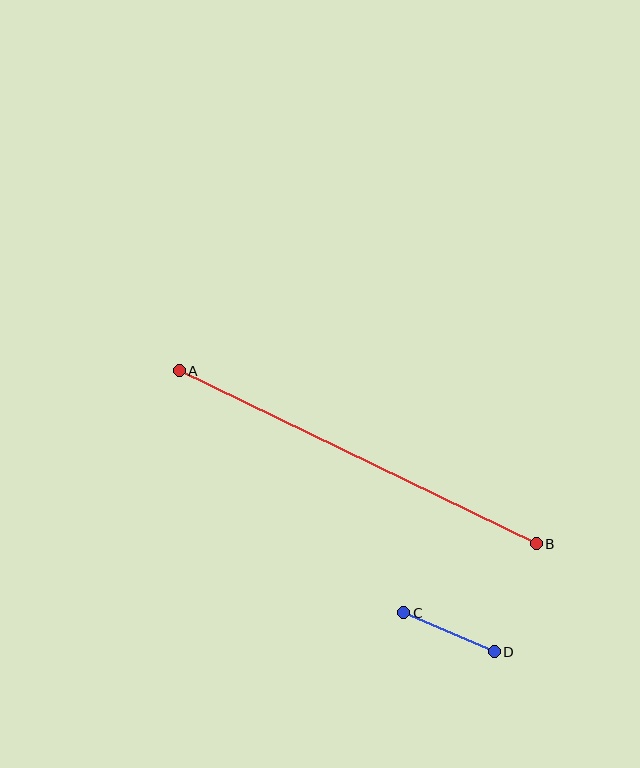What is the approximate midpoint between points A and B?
The midpoint is at approximately (358, 457) pixels.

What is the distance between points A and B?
The distance is approximately 397 pixels.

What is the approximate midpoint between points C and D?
The midpoint is at approximately (449, 632) pixels.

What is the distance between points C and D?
The distance is approximately 99 pixels.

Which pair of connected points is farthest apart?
Points A and B are farthest apart.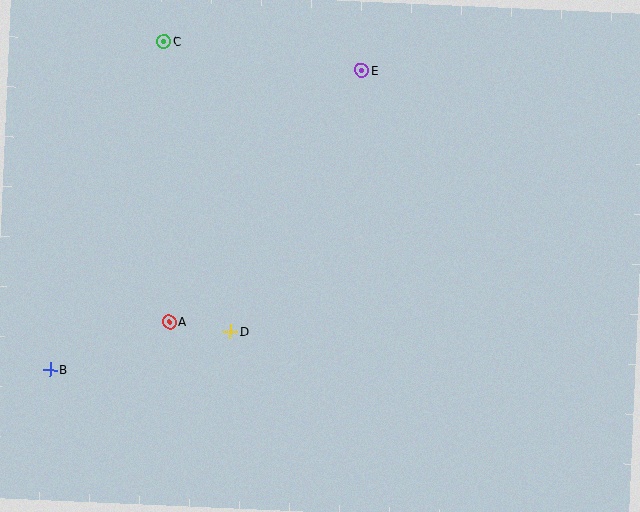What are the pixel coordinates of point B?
Point B is at (50, 370).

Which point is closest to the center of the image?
Point D at (230, 331) is closest to the center.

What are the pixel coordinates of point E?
Point E is at (362, 70).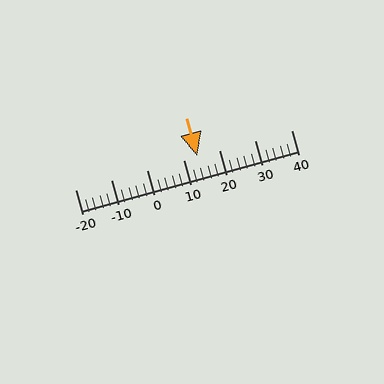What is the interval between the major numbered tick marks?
The major tick marks are spaced 10 units apart.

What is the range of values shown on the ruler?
The ruler shows values from -20 to 40.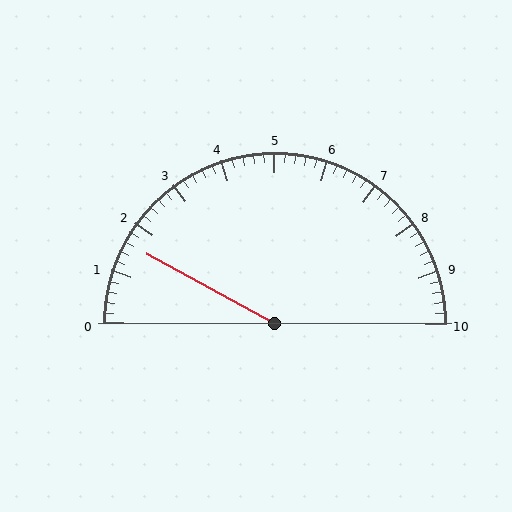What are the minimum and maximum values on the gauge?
The gauge ranges from 0 to 10.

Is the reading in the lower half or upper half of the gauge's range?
The reading is in the lower half of the range (0 to 10).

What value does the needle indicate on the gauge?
The needle indicates approximately 1.6.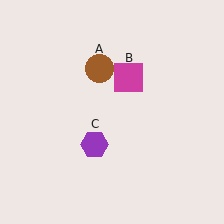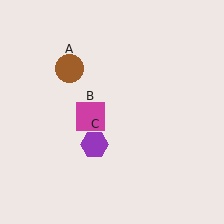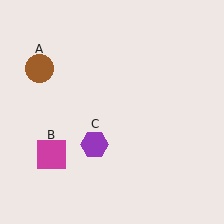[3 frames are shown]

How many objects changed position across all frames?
2 objects changed position: brown circle (object A), magenta square (object B).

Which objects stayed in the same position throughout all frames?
Purple hexagon (object C) remained stationary.